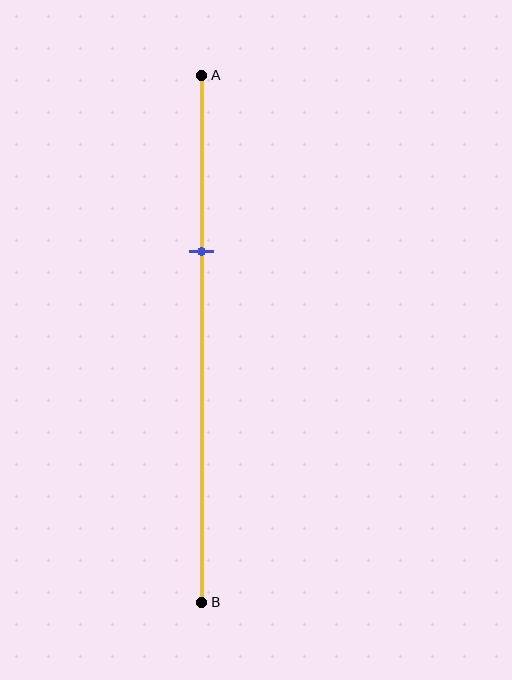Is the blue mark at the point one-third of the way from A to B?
Yes, the mark is approximately at the one-third point.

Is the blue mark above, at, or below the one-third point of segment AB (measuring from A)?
The blue mark is approximately at the one-third point of segment AB.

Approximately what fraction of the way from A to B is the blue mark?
The blue mark is approximately 35% of the way from A to B.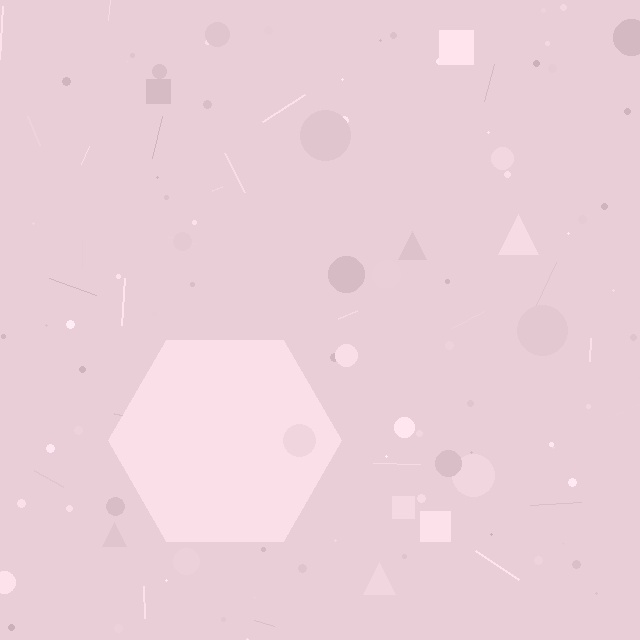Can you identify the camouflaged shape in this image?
The camouflaged shape is a hexagon.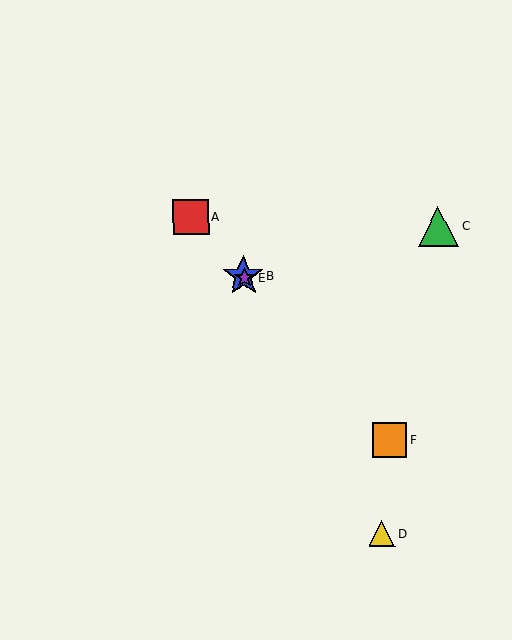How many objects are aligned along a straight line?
4 objects (A, B, E, F) are aligned along a straight line.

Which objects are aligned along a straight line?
Objects A, B, E, F are aligned along a straight line.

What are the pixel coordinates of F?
Object F is at (389, 440).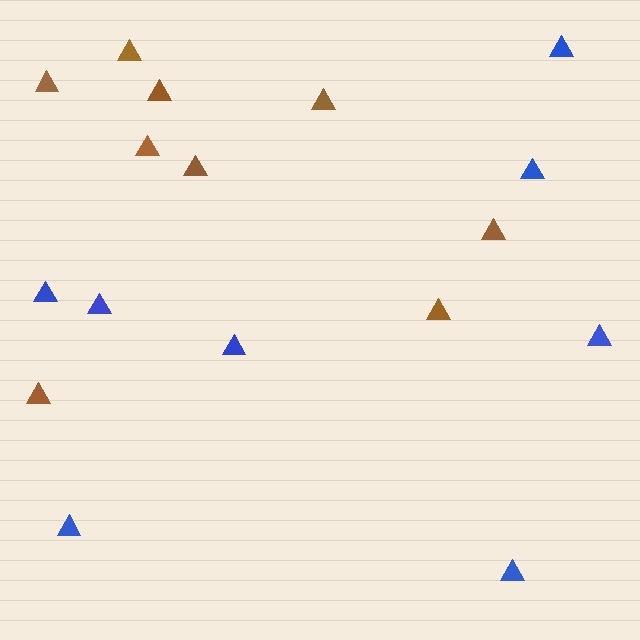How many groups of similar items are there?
There are 2 groups: one group of blue triangles (8) and one group of brown triangles (9).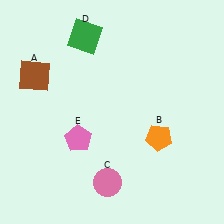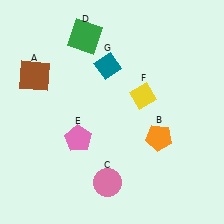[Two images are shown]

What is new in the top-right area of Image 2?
A yellow diamond (F) was added in the top-right area of Image 2.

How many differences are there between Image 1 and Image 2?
There are 2 differences between the two images.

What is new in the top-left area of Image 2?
A teal diamond (G) was added in the top-left area of Image 2.